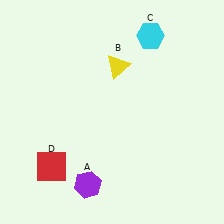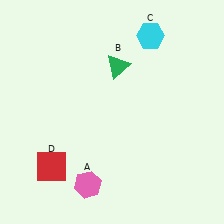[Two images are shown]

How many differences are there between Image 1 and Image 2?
There are 2 differences between the two images.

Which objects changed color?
A changed from purple to pink. B changed from yellow to green.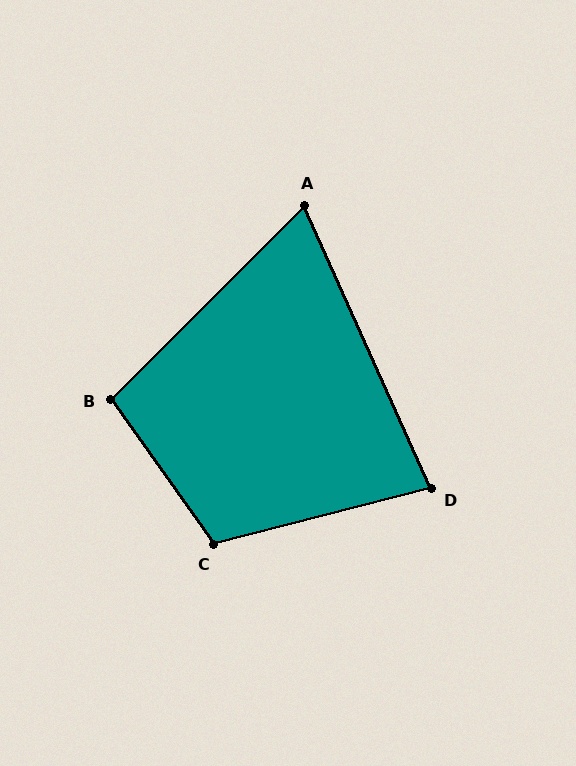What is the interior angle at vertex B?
Approximately 100 degrees (obtuse).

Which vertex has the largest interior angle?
C, at approximately 111 degrees.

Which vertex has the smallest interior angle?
A, at approximately 69 degrees.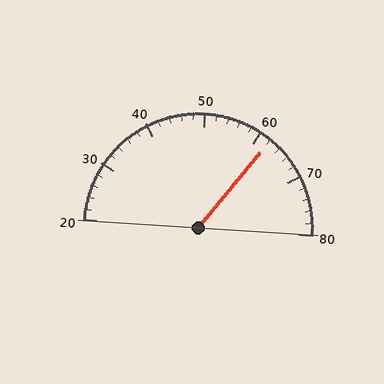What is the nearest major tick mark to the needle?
The nearest major tick mark is 60.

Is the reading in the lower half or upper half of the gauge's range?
The reading is in the upper half of the range (20 to 80).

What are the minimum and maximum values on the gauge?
The gauge ranges from 20 to 80.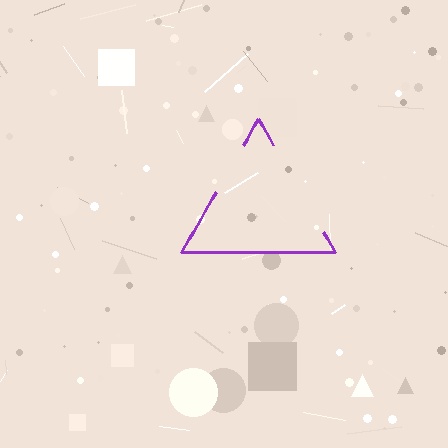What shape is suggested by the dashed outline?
The dashed outline suggests a triangle.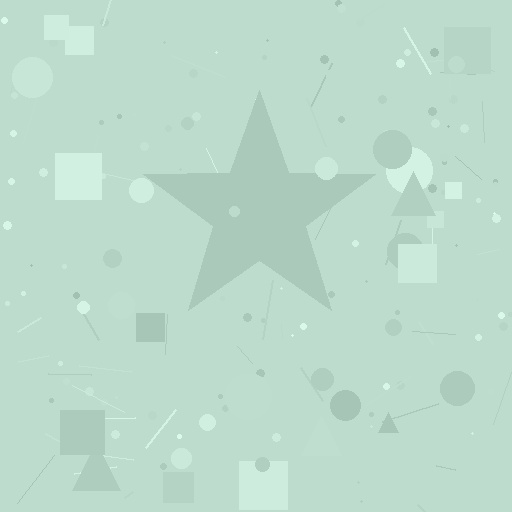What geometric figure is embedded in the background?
A star is embedded in the background.